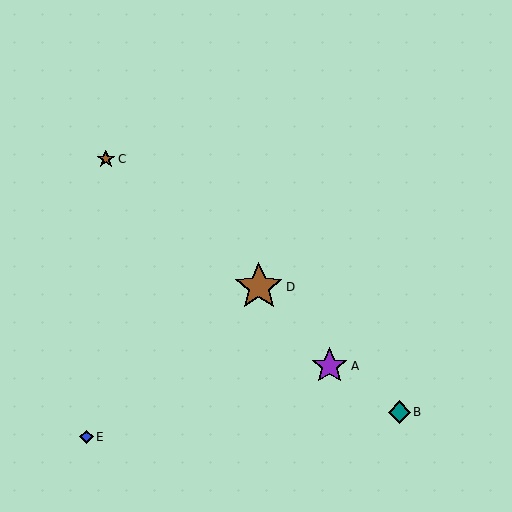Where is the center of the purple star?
The center of the purple star is at (330, 366).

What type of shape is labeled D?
Shape D is a brown star.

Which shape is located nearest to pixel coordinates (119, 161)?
The brown star (labeled C) at (106, 159) is nearest to that location.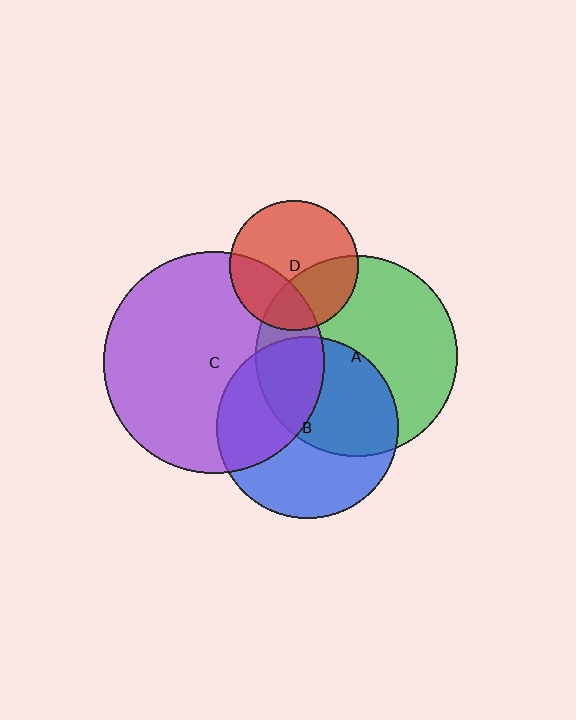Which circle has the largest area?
Circle C (purple).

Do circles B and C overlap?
Yes.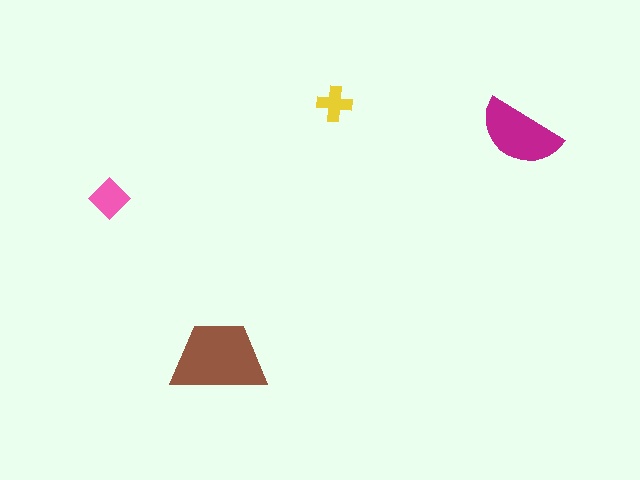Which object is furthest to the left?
The pink diamond is leftmost.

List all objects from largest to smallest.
The brown trapezoid, the magenta semicircle, the pink diamond, the yellow cross.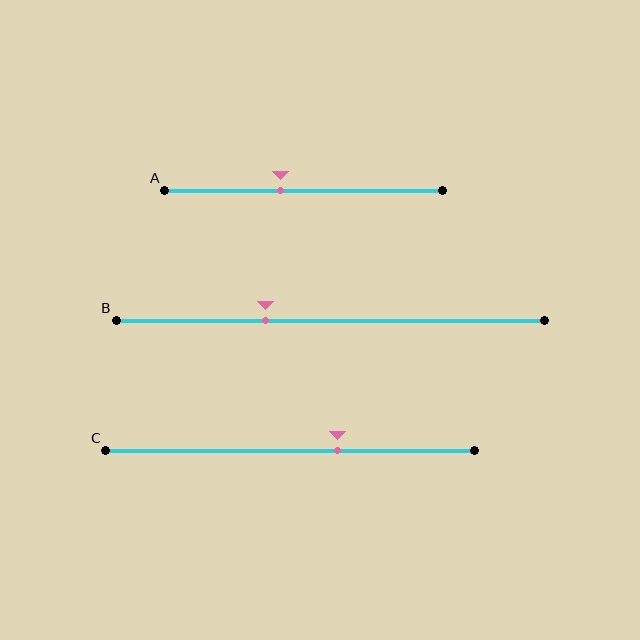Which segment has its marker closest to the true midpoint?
Segment A has its marker closest to the true midpoint.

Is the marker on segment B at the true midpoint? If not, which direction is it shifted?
No, the marker on segment B is shifted to the left by about 15% of the segment length.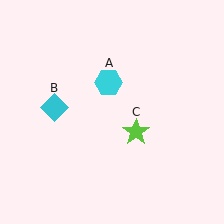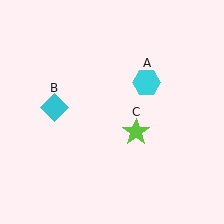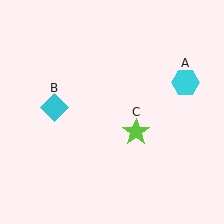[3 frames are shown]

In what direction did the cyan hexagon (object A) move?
The cyan hexagon (object A) moved right.